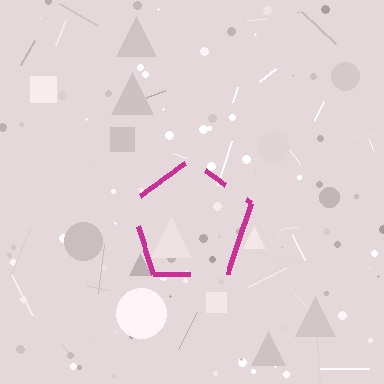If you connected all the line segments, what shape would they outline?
They would outline a pentagon.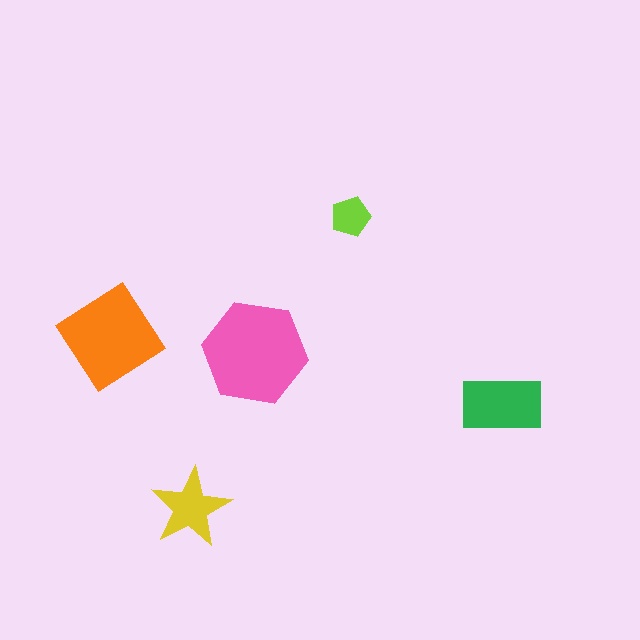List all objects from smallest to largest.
The lime pentagon, the yellow star, the green rectangle, the orange diamond, the pink hexagon.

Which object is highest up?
The lime pentagon is topmost.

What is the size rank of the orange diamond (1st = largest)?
2nd.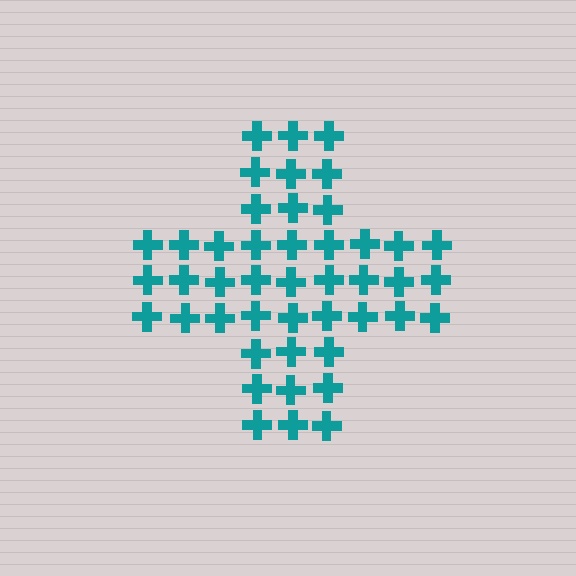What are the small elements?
The small elements are crosses.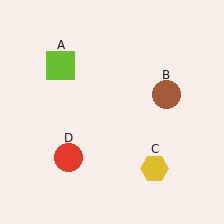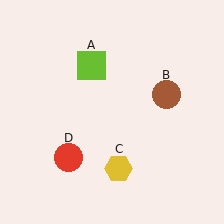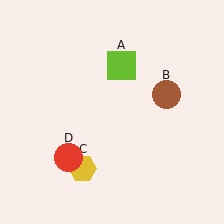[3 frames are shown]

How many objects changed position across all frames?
2 objects changed position: lime square (object A), yellow hexagon (object C).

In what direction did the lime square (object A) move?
The lime square (object A) moved right.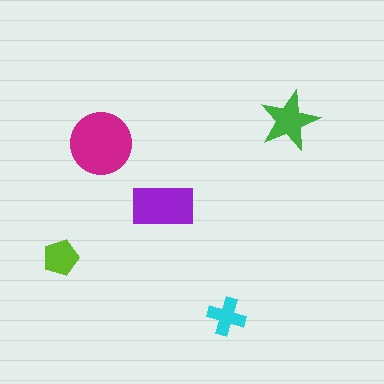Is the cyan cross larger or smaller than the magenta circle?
Smaller.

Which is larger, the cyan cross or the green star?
The green star.